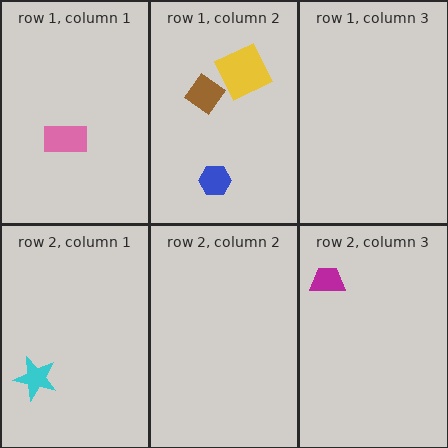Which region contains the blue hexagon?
The row 1, column 2 region.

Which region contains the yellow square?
The row 1, column 2 region.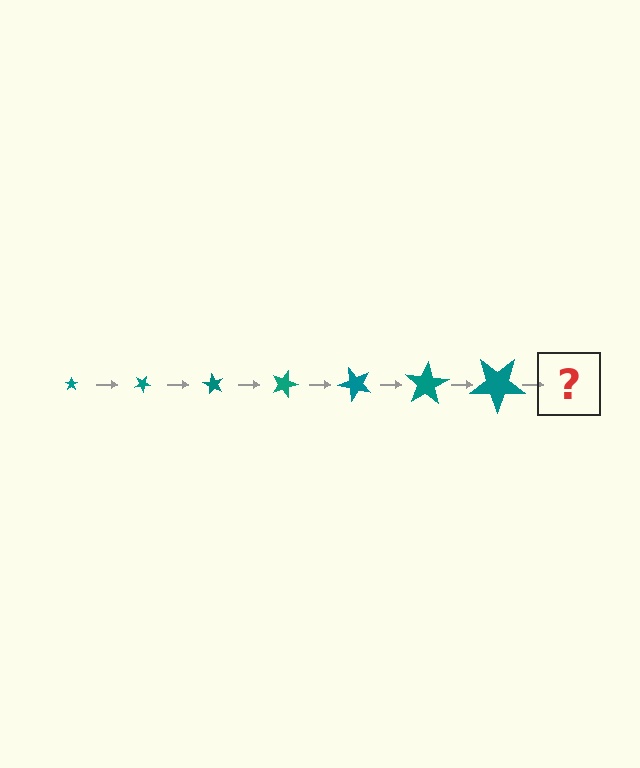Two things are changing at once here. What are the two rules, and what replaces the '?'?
The two rules are that the star grows larger each step and it rotates 30 degrees each step. The '?' should be a star, larger than the previous one and rotated 210 degrees from the start.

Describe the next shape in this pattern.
It should be a star, larger than the previous one and rotated 210 degrees from the start.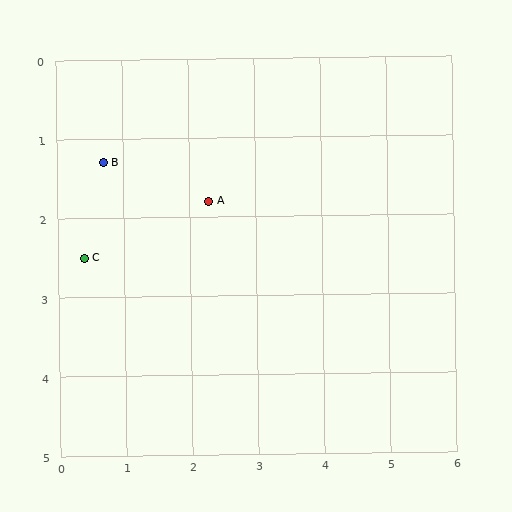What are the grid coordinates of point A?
Point A is at approximately (2.3, 1.8).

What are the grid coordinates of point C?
Point C is at approximately (0.4, 2.5).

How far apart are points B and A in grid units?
Points B and A are about 1.7 grid units apart.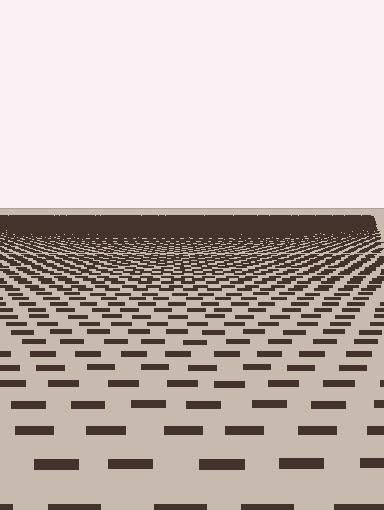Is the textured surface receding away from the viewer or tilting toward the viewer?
The surface is receding away from the viewer. Texture elements get smaller and denser toward the top.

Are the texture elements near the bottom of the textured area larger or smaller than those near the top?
Larger. Near the bottom, elements are closer to the viewer and appear at a bigger on-screen size.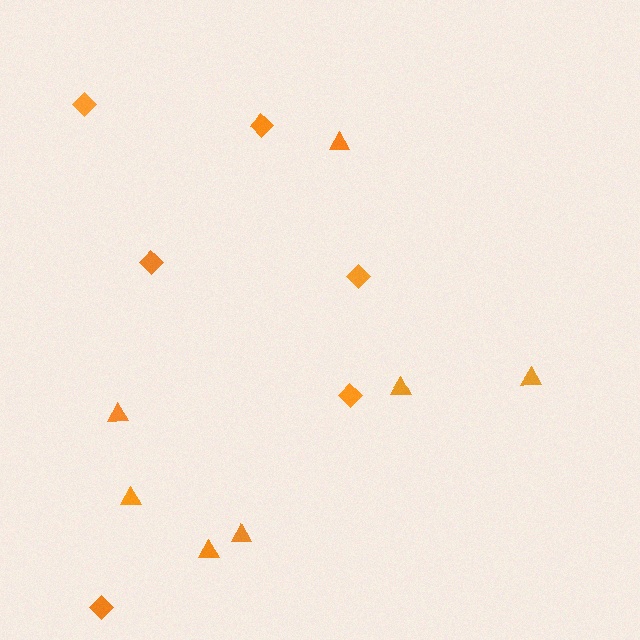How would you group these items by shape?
There are 2 groups: one group of diamonds (6) and one group of triangles (7).